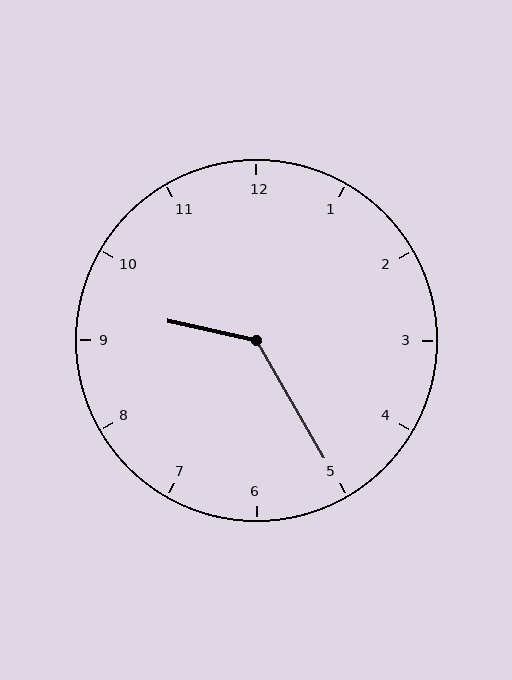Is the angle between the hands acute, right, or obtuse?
It is obtuse.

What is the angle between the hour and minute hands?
Approximately 132 degrees.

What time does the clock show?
9:25.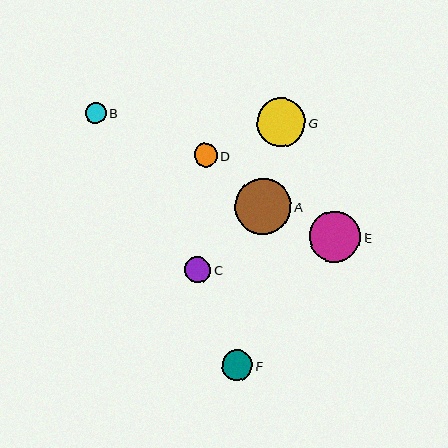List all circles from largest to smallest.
From largest to smallest: A, E, G, F, C, D, B.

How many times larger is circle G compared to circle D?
Circle G is approximately 2.1 times the size of circle D.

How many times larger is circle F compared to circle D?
Circle F is approximately 1.3 times the size of circle D.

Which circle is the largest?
Circle A is the largest with a size of approximately 56 pixels.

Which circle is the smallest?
Circle B is the smallest with a size of approximately 21 pixels.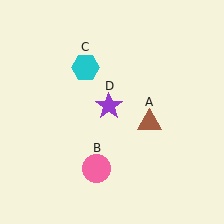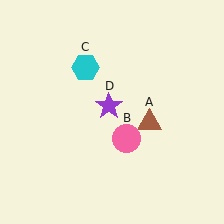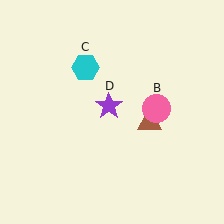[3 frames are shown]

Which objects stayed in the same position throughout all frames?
Brown triangle (object A) and cyan hexagon (object C) and purple star (object D) remained stationary.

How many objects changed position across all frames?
1 object changed position: pink circle (object B).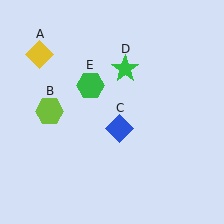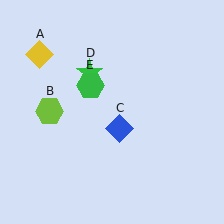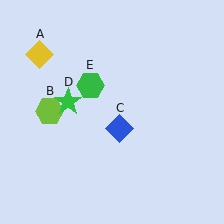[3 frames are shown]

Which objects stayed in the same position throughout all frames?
Yellow diamond (object A) and lime hexagon (object B) and blue diamond (object C) and green hexagon (object E) remained stationary.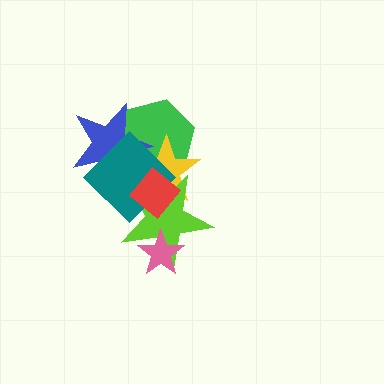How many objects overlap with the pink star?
1 object overlaps with the pink star.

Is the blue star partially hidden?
Yes, it is partially covered by another shape.